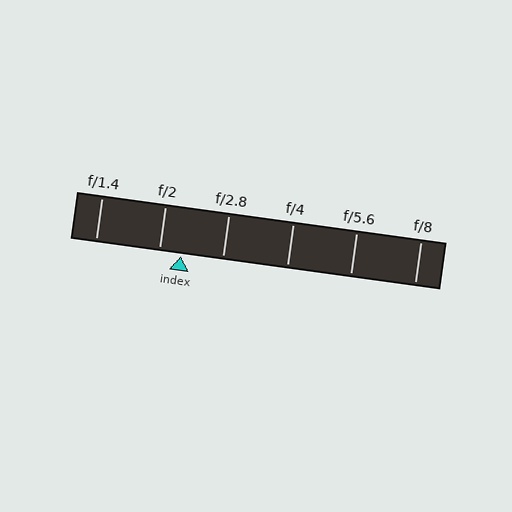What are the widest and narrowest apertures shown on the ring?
The widest aperture shown is f/1.4 and the narrowest is f/8.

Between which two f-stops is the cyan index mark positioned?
The index mark is between f/2 and f/2.8.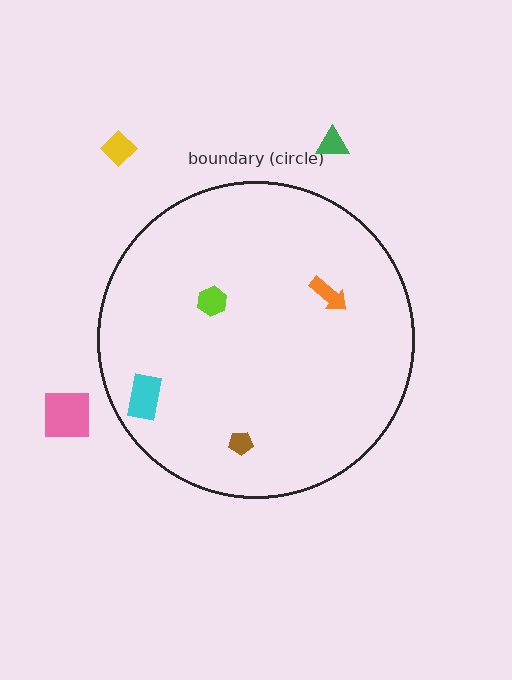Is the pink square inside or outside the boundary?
Outside.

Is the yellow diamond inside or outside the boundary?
Outside.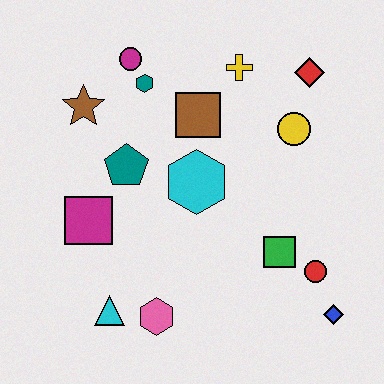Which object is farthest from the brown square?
The blue diamond is farthest from the brown square.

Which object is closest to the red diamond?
The yellow circle is closest to the red diamond.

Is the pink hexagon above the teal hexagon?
No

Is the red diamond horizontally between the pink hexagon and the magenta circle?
No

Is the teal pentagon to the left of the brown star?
No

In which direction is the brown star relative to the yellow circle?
The brown star is to the left of the yellow circle.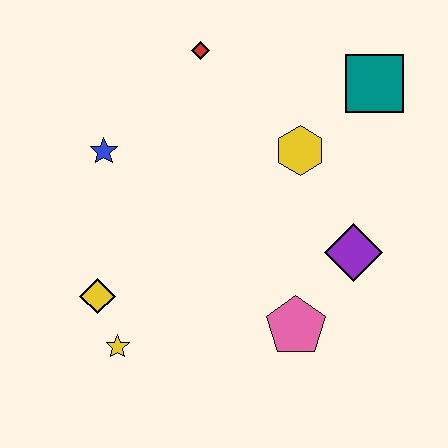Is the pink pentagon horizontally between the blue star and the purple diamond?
Yes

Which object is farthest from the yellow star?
The teal square is farthest from the yellow star.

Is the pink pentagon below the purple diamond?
Yes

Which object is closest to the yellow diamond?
The yellow star is closest to the yellow diamond.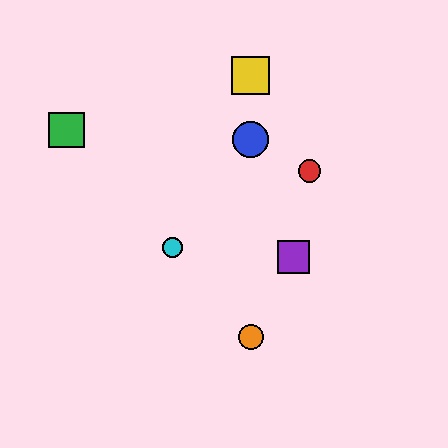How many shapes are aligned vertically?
3 shapes (the blue circle, the yellow square, the orange circle) are aligned vertically.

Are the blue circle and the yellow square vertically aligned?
Yes, both are at x≈251.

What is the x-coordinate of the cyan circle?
The cyan circle is at x≈172.